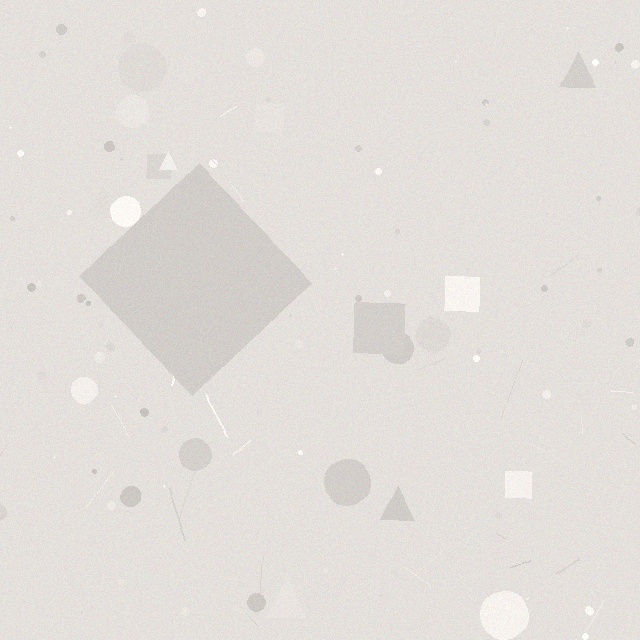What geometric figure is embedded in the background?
A diamond is embedded in the background.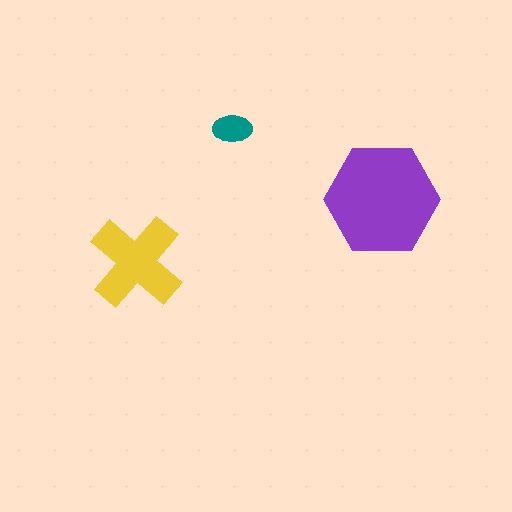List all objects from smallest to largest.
The teal ellipse, the yellow cross, the purple hexagon.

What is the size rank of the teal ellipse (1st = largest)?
3rd.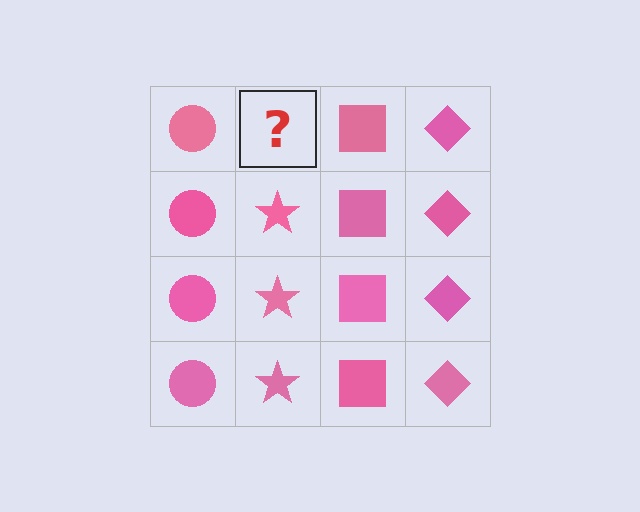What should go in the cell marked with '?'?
The missing cell should contain a pink star.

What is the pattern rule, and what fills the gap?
The rule is that each column has a consistent shape. The gap should be filled with a pink star.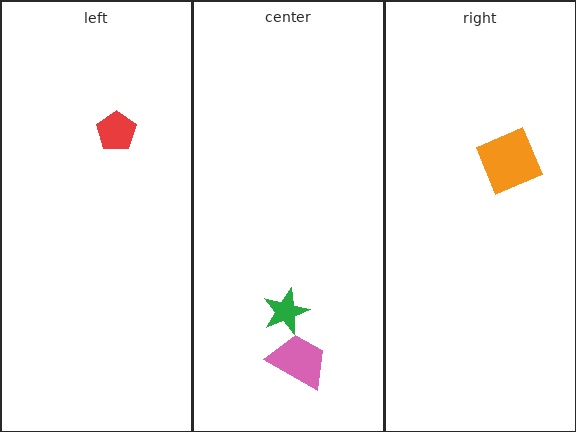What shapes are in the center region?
The pink trapezoid, the green star.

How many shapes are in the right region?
1.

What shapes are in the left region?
The red pentagon.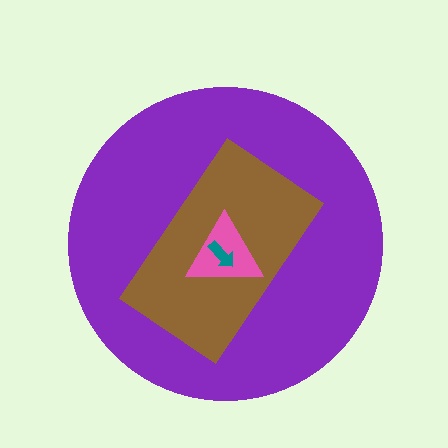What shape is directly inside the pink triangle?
The teal arrow.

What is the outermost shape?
The purple circle.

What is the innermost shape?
The teal arrow.